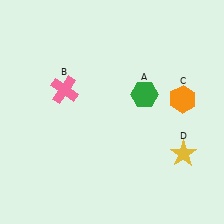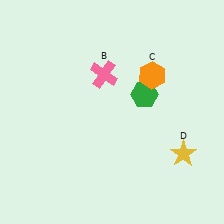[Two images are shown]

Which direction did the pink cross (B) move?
The pink cross (B) moved right.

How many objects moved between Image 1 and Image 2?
2 objects moved between the two images.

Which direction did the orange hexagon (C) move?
The orange hexagon (C) moved left.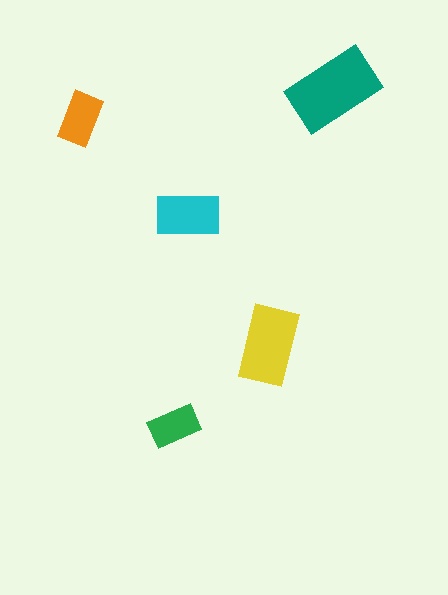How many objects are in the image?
There are 5 objects in the image.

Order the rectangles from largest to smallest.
the teal one, the yellow one, the cyan one, the orange one, the green one.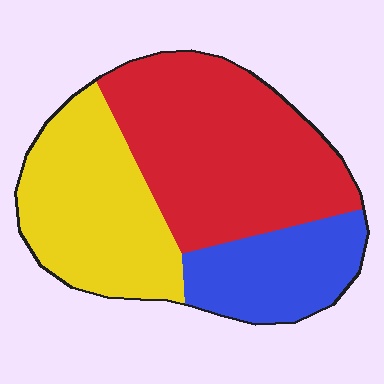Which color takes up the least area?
Blue, at roughly 20%.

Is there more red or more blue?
Red.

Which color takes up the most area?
Red, at roughly 45%.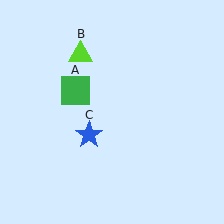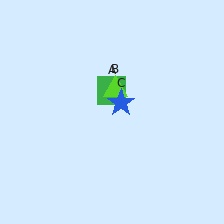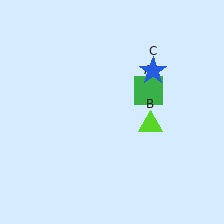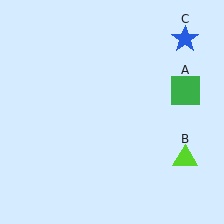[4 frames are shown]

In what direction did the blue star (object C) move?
The blue star (object C) moved up and to the right.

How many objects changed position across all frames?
3 objects changed position: green square (object A), lime triangle (object B), blue star (object C).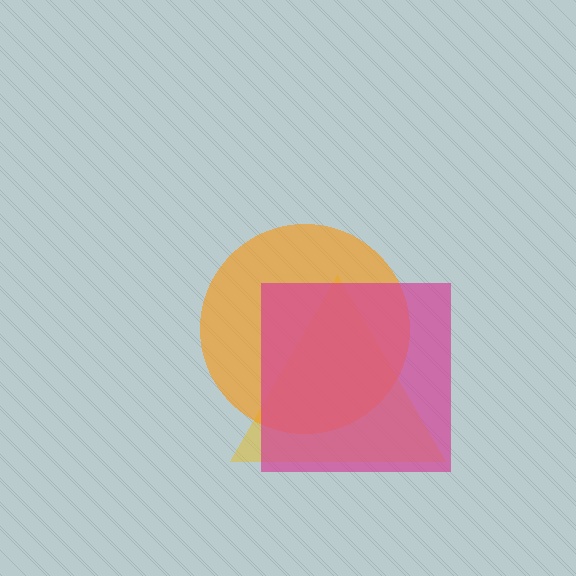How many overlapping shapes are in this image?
There are 3 overlapping shapes in the image.